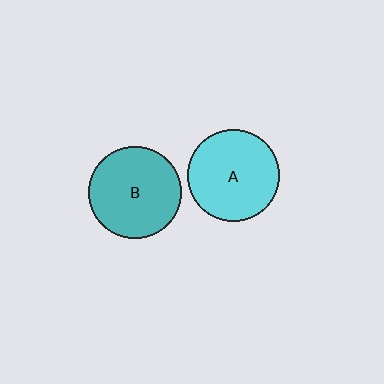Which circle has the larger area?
Circle A (cyan).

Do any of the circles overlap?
No, none of the circles overlap.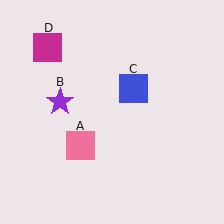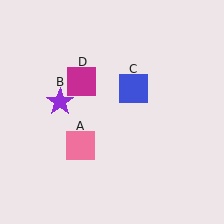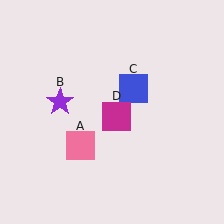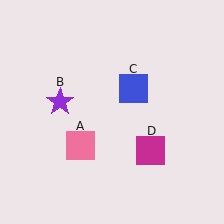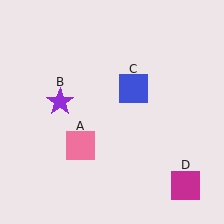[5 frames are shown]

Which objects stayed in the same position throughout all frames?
Pink square (object A) and purple star (object B) and blue square (object C) remained stationary.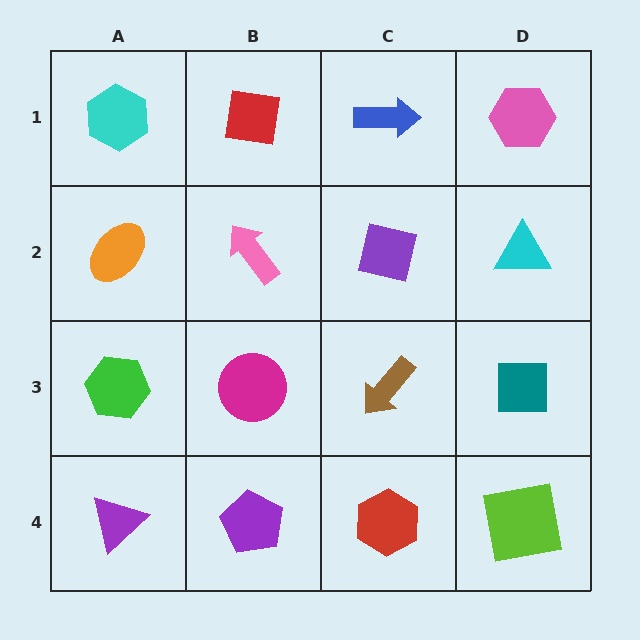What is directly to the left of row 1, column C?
A red square.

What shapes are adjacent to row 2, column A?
A cyan hexagon (row 1, column A), a green hexagon (row 3, column A), a pink arrow (row 2, column B).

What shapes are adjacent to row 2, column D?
A pink hexagon (row 1, column D), a teal square (row 3, column D), a purple square (row 2, column C).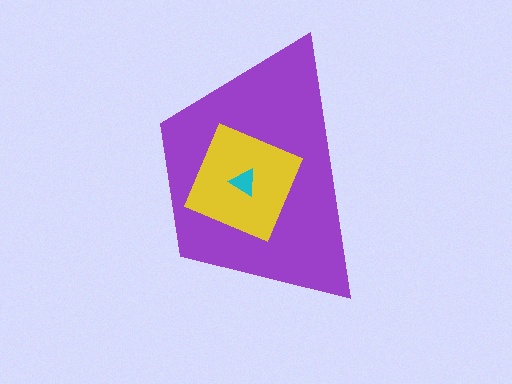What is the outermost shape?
The purple trapezoid.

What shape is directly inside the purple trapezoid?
The yellow diamond.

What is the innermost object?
The cyan triangle.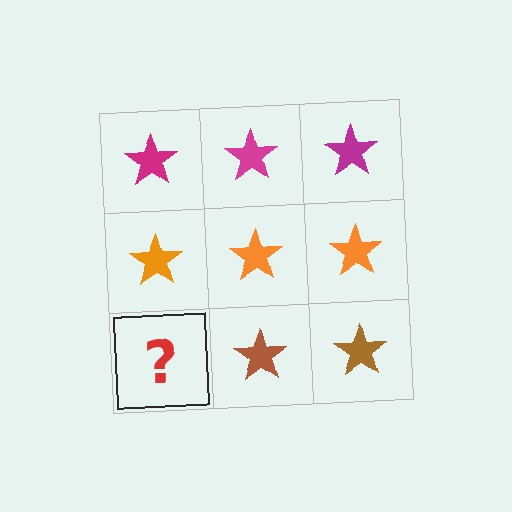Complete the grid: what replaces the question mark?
The question mark should be replaced with a brown star.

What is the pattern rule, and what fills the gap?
The rule is that each row has a consistent color. The gap should be filled with a brown star.